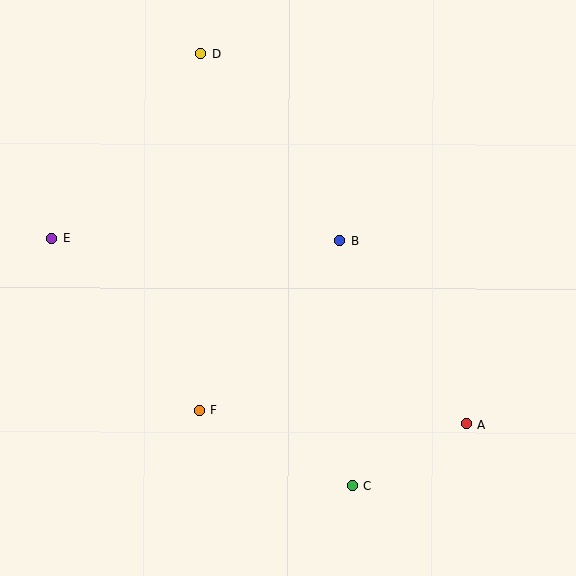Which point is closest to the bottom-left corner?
Point F is closest to the bottom-left corner.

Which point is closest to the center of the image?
Point B at (340, 241) is closest to the center.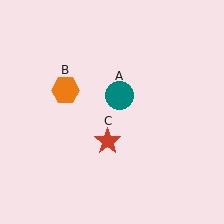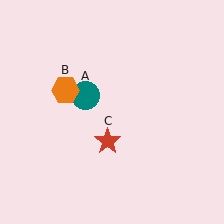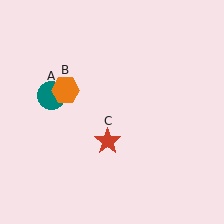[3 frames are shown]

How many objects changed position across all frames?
1 object changed position: teal circle (object A).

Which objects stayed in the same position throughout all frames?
Orange hexagon (object B) and red star (object C) remained stationary.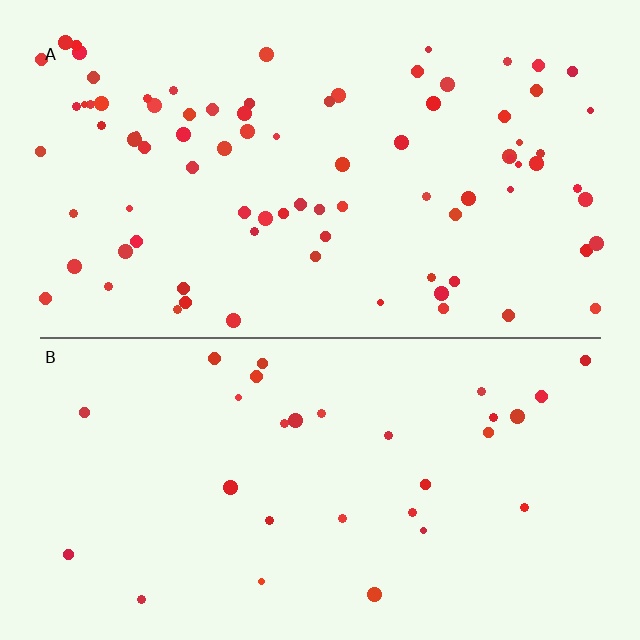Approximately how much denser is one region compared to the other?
Approximately 2.8× — region A over region B.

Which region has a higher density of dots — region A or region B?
A (the top).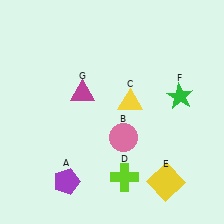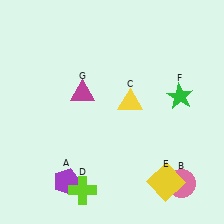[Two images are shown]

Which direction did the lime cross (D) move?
The lime cross (D) moved left.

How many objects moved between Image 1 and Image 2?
2 objects moved between the two images.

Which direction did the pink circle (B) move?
The pink circle (B) moved right.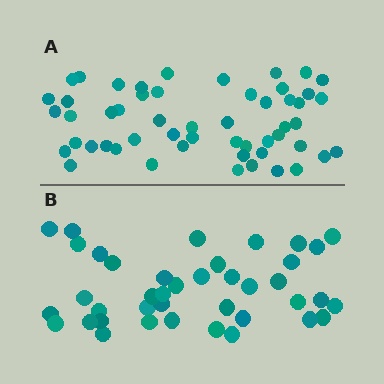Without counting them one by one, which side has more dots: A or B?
Region A (the top region) has more dots.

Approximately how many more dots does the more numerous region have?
Region A has approximately 15 more dots than region B.